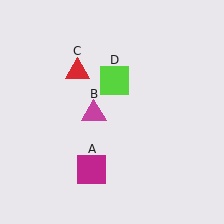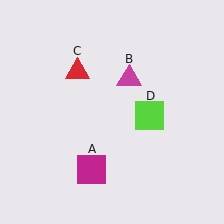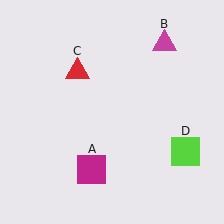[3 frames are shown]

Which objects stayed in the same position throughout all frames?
Magenta square (object A) and red triangle (object C) remained stationary.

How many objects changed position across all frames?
2 objects changed position: magenta triangle (object B), lime square (object D).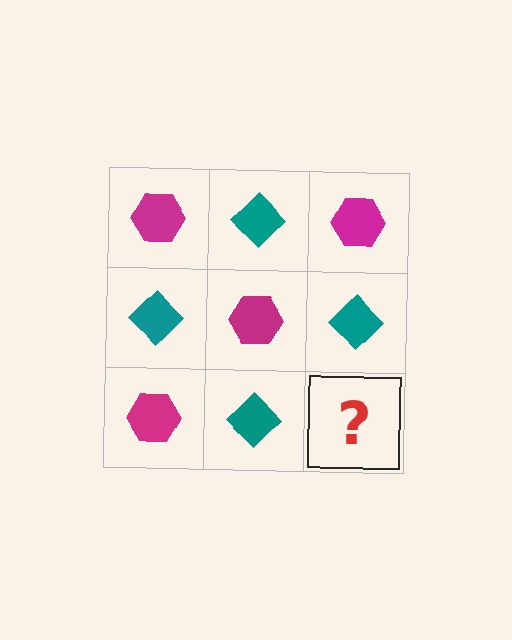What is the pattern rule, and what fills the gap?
The rule is that it alternates magenta hexagon and teal diamond in a checkerboard pattern. The gap should be filled with a magenta hexagon.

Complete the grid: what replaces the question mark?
The question mark should be replaced with a magenta hexagon.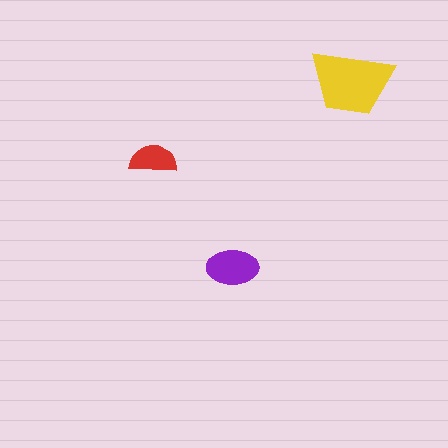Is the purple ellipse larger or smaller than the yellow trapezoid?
Smaller.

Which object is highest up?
The yellow trapezoid is topmost.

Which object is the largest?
The yellow trapezoid.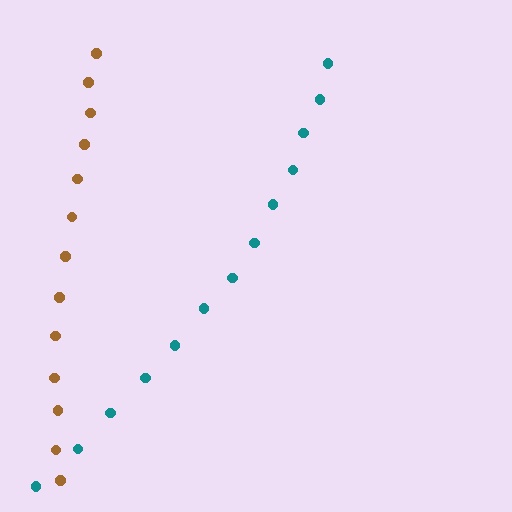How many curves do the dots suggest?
There are 2 distinct paths.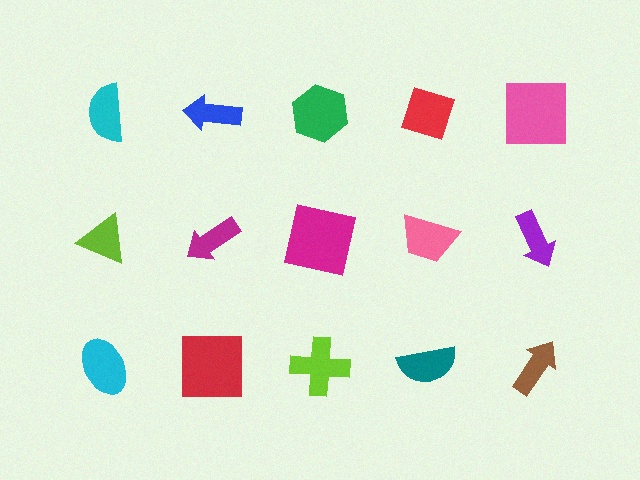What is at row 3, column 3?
A lime cross.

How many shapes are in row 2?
5 shapes.